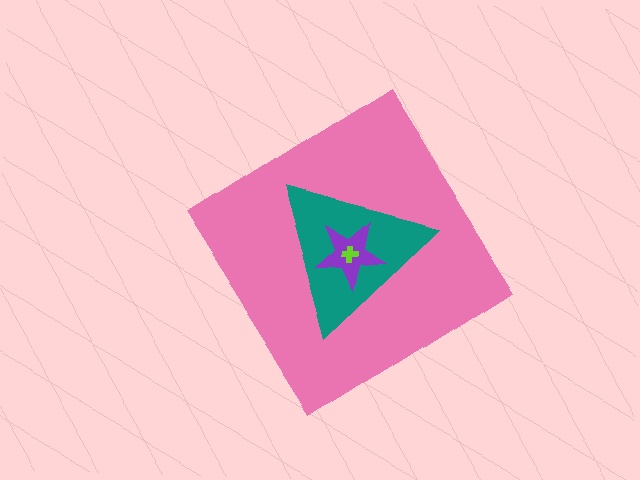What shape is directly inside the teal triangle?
The purple star.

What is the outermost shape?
The pink diamond.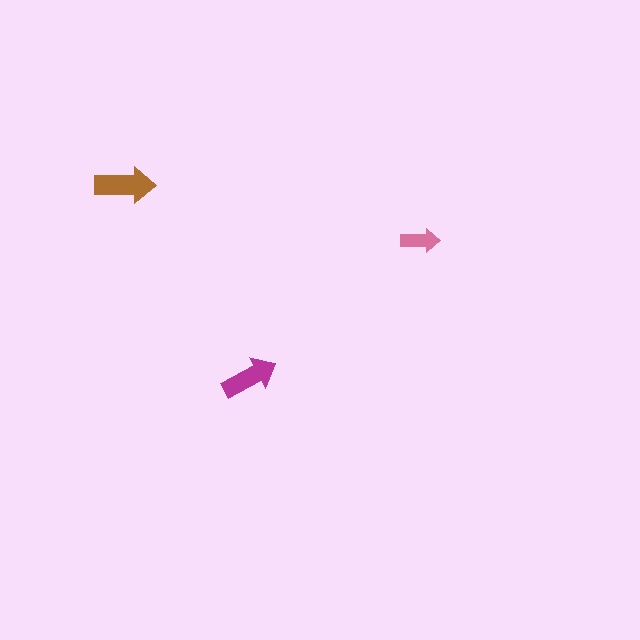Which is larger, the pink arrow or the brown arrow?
The brown one.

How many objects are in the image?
There are 3 objects in the image.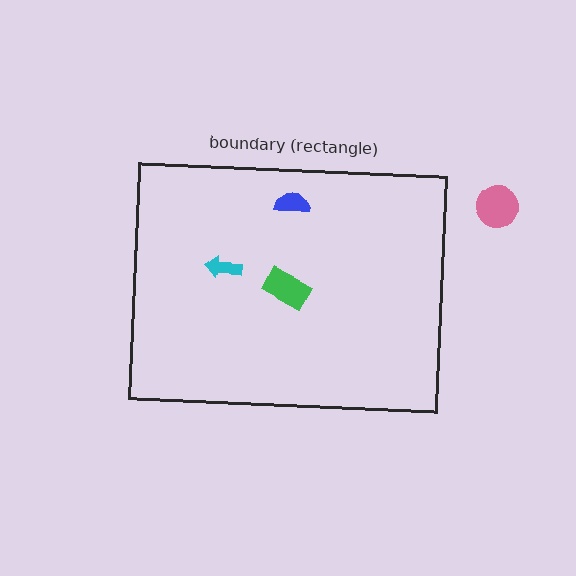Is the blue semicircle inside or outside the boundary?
Inside.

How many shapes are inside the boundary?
3 inside, 1 outside.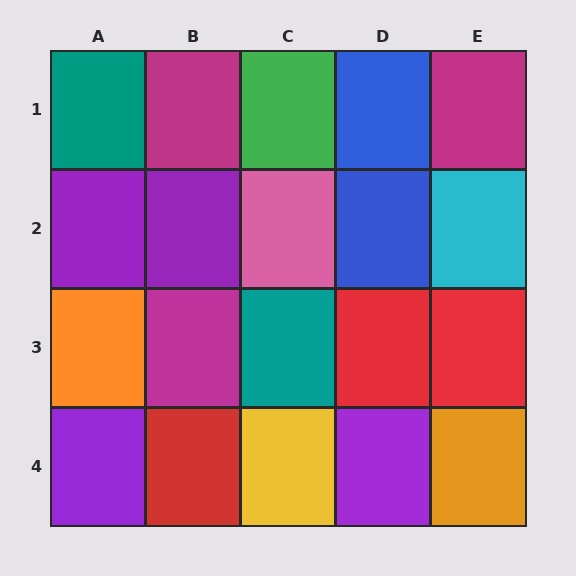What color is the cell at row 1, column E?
Magenta.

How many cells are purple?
4 cells are purple.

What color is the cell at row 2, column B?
Purple.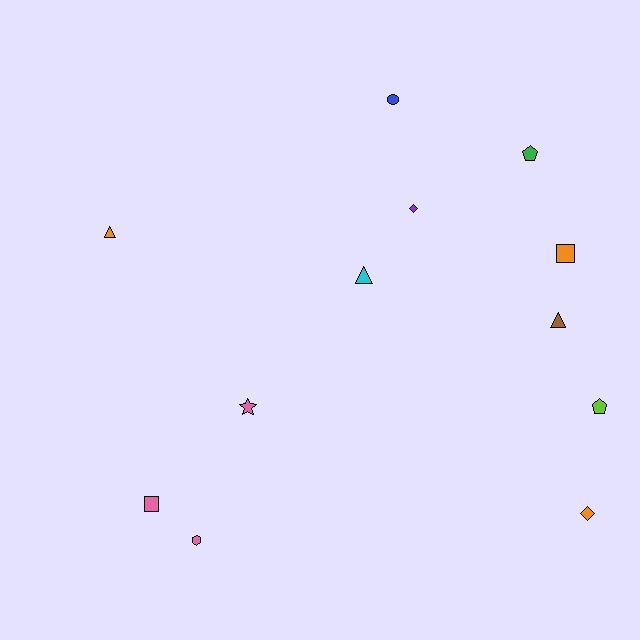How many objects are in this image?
There are 12 objects.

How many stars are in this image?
There is 1 star.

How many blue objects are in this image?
There is 1 blue object.